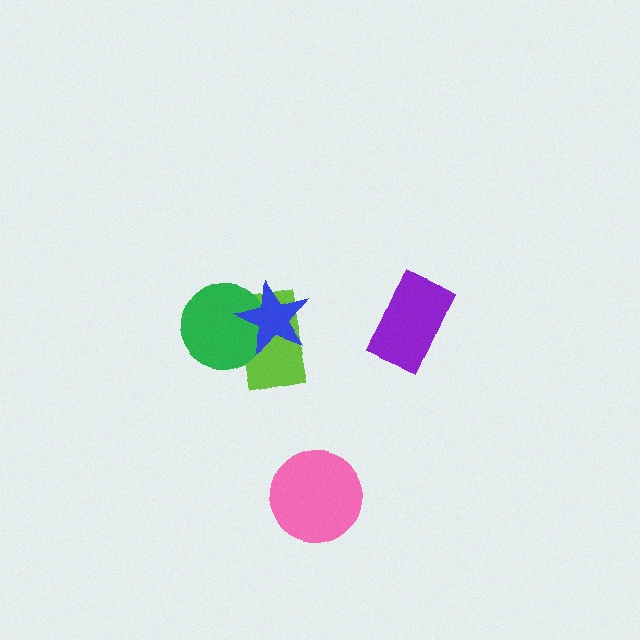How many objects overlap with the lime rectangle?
2 objects overlap with the lime rectangle.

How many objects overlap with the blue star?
2 objects overlap with the blue star.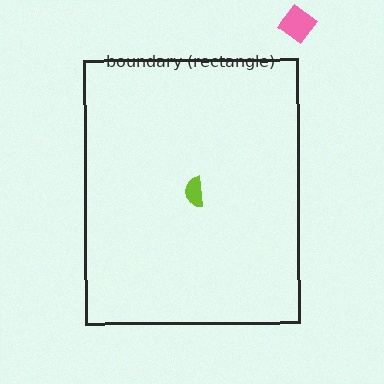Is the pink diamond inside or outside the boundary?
Outside.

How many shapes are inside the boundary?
1 inside, 1 outside.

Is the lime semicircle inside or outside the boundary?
Inside.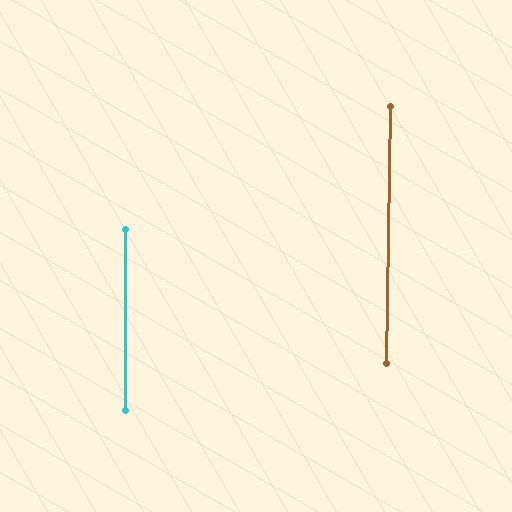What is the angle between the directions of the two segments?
Approximately 1 degree.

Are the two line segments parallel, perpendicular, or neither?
Parallel — their directions differ by only 1.1°.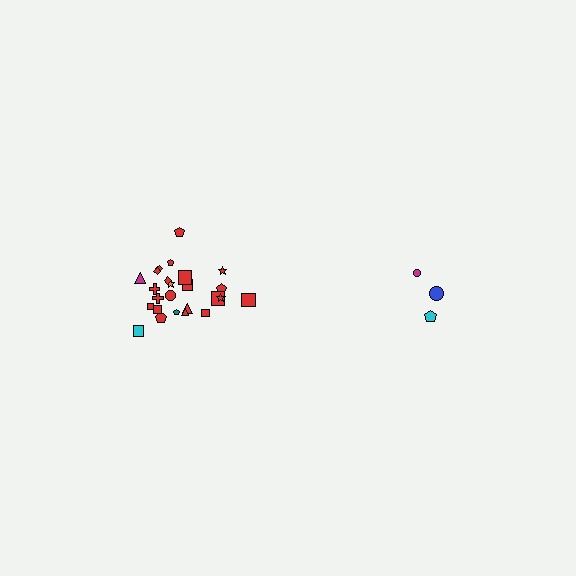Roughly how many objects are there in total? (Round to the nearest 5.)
Roughly 30 objects in total.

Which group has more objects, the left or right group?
The left group.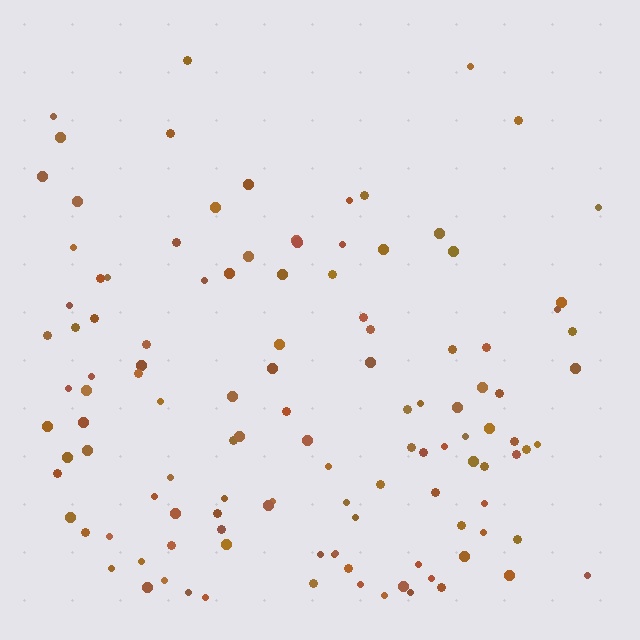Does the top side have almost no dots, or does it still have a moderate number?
Still a moderate number, just noticeably fewer than the bottom.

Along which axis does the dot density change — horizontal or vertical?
Vertical.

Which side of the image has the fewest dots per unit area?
The top.